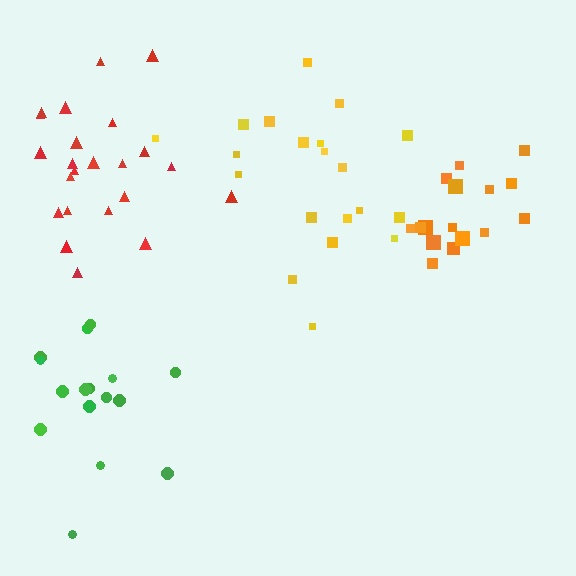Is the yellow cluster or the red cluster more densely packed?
Red.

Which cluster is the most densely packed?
Green.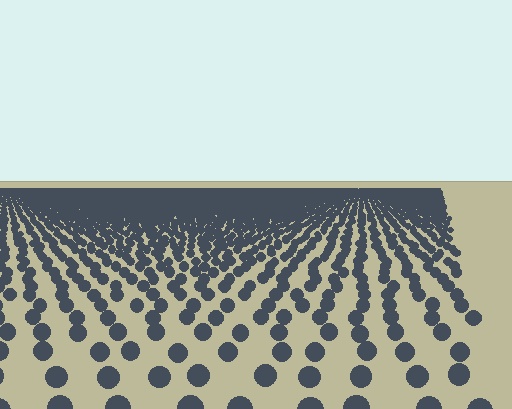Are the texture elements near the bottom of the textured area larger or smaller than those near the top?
Larger. Near the bottom, elements are closer to the viewer and appear at a bigger on-screen size.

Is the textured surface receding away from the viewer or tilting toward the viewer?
The surface is receding away from the viewer. Texture elements get smaller and denser toward the top.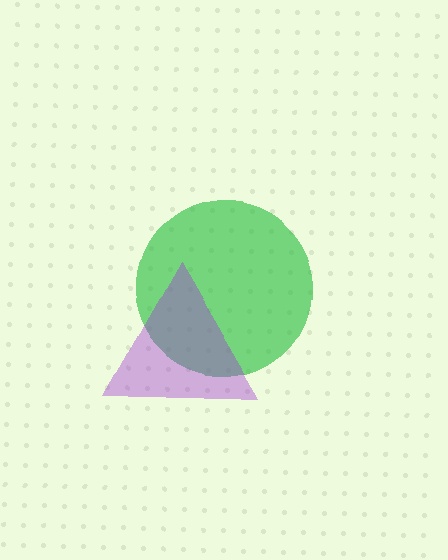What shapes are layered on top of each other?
The layered shapes are: a green circle, a purple triangle.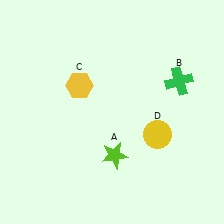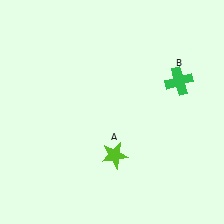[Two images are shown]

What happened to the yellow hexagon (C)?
The yellow hexagon (C) was removed in Image 2. It was in the top-left area of Image 1.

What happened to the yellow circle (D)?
The yellow circle (D) was removed in Image 2. It was in the bottom-right area of Image 1.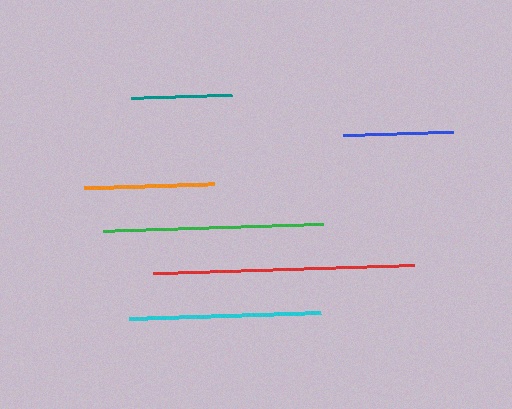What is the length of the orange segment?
The orange segment is approximately 130 pixels long.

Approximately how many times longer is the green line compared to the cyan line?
The green line is approximately 1.1 times the length of the cyan line.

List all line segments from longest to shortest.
From longest to shortest: red, green, cyan, orange, blue, teal.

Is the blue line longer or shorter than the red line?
The red line is longer than the blue line.